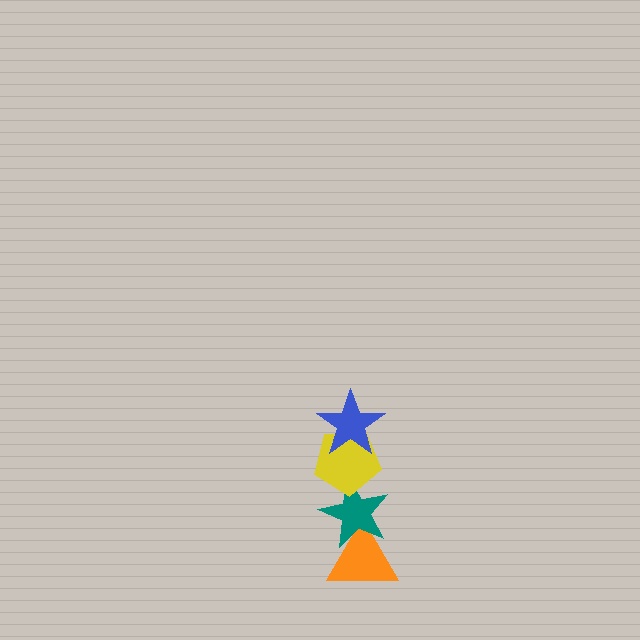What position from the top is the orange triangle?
The orange triangle is 4th from the top.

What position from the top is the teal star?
The teal star is 3rd from the top.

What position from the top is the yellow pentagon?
The yellow pentagon is 2nd from the top.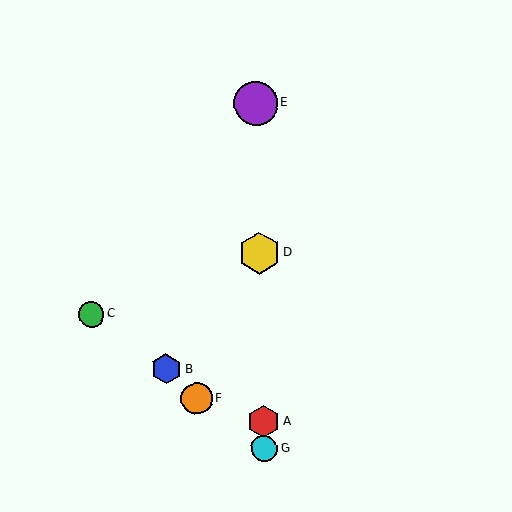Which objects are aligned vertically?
Objects A, D, E, G are aligned vertically.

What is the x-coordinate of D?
Object D is at x≈259.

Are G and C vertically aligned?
No, G is at x≈264 and C is at x≈91.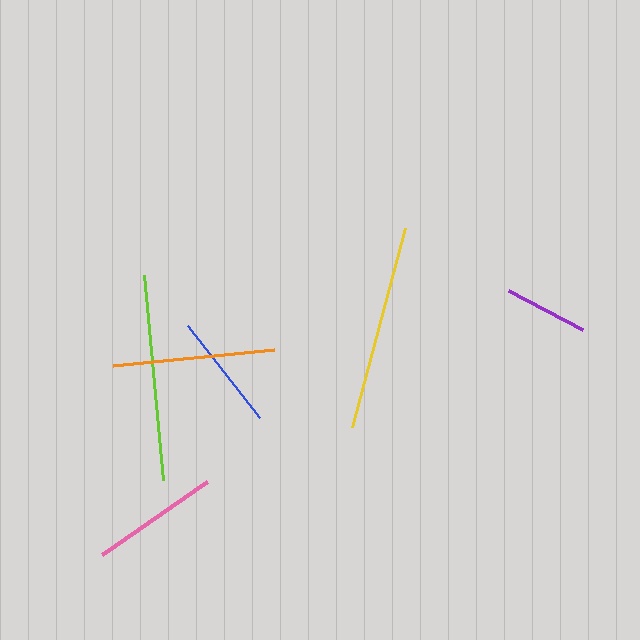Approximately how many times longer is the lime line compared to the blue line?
The lime line is approximately 1.8 times the length of the blue line.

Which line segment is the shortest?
The purple line is the shortest at approximately 84 pixels.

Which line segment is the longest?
The yellow line is the longest at approximately 206 pixels.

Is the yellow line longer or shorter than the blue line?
The yellow line is longer than the blue line.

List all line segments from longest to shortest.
From longest to shortest: yellow, lime, orange, pink, blue, purple.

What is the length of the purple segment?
The purple segment is approximately 84 pixels long.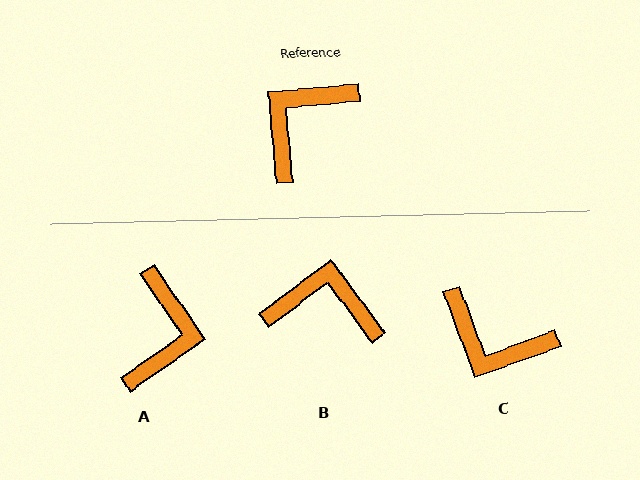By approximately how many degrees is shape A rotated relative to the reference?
Approximately 151 degrees clockwise.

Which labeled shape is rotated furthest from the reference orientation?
A, about 151 degrees away.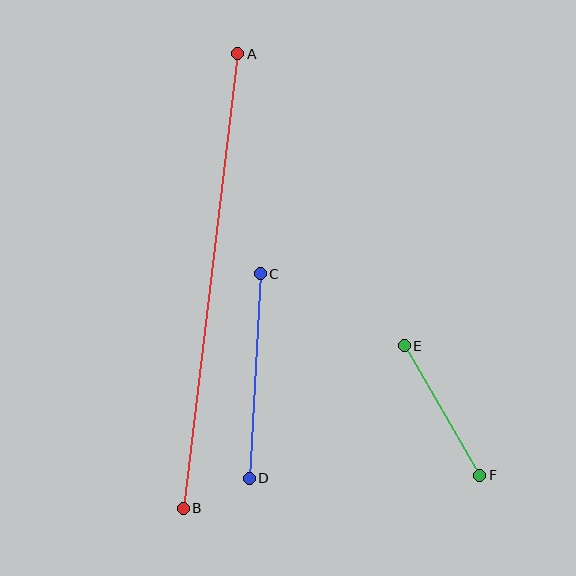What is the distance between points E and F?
The distance is approximately 150 pixels.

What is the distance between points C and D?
The distance is approximately 205 pixels.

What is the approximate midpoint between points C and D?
The midpoint is at approximately (255, 376) pixels.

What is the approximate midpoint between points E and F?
The midpoint is at approximately (442, 411) pixels.